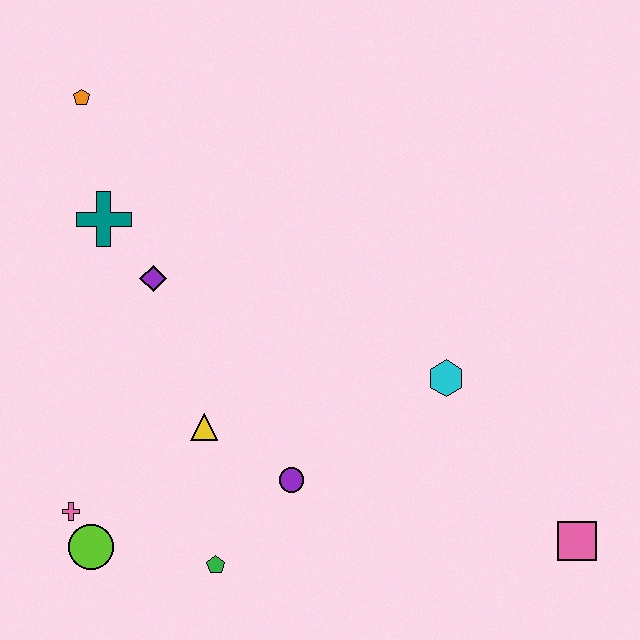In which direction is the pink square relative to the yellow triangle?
The pink square is to the right of the yellow triangle.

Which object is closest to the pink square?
The cyan hexagon is closest to the pink square.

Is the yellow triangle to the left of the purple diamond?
No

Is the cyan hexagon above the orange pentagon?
No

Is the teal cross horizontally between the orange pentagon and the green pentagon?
Yes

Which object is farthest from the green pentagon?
The orange pentagon is farthest from the green pentagon.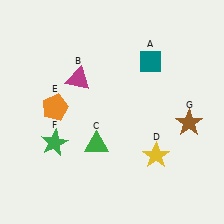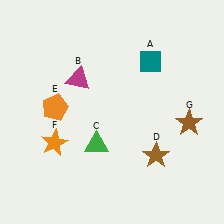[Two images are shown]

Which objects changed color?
D changed from yellow to brown. F changed from green to orange.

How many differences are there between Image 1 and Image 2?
There are 2 differences between the two images.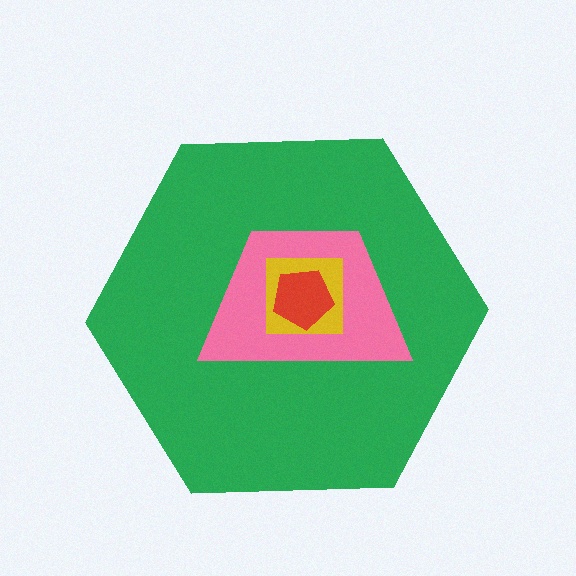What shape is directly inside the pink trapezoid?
The yellow square.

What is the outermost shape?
The green hexagon.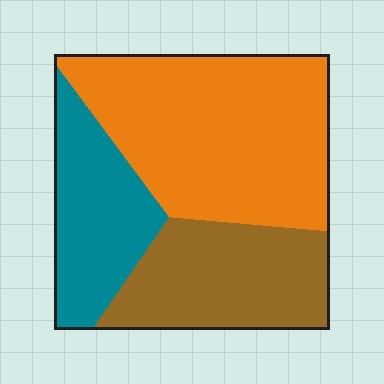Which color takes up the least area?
Teal, at roughly 25%.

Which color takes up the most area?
Orange, at roughly 50%.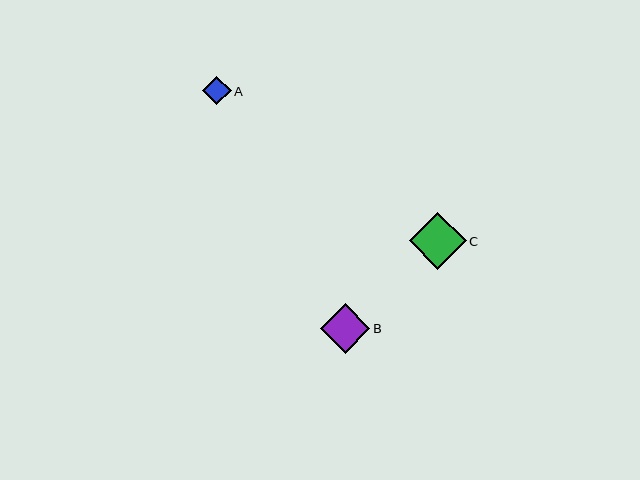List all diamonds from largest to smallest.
From largest to smallest: C, B, A.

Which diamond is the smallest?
Diamond A is the smallest with a size of approximately 28 pixels.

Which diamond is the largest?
Diamond C is the largest with a size of approximately 57 pixels.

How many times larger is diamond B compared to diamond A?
Diamond B is approximately 1.7 times the size of diamond A.